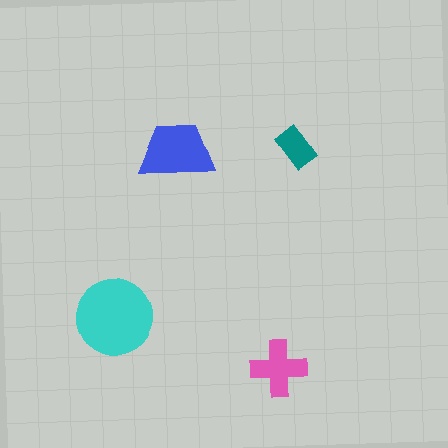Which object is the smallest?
The teal rectangle.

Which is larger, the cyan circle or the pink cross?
The cyan circle.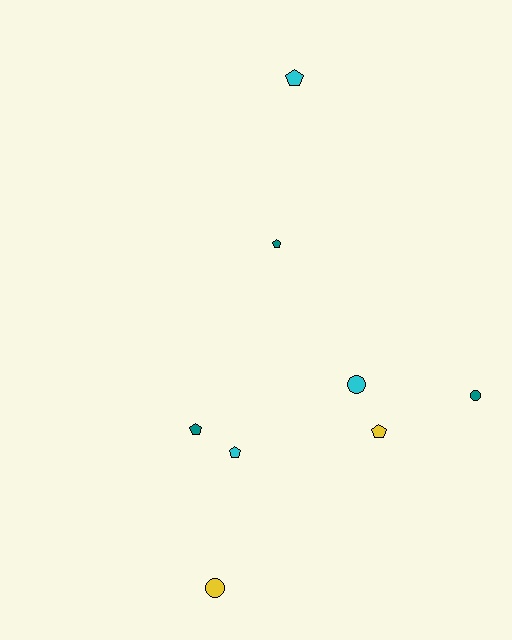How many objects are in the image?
There are 8 objects.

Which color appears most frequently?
Cyan, with 3 objects.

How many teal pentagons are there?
There are 2 teal pentagons.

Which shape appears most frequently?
Pentagon, with 5 objects.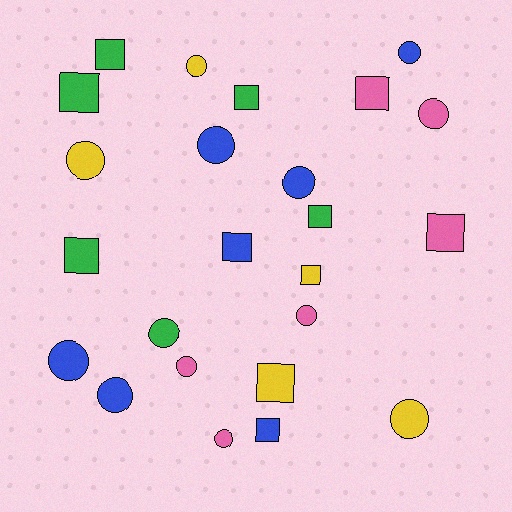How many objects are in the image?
There are 24 objects.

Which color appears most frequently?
Blue, with 7 objects.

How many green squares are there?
There are 5 green squares.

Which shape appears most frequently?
Circle, with 13 objects.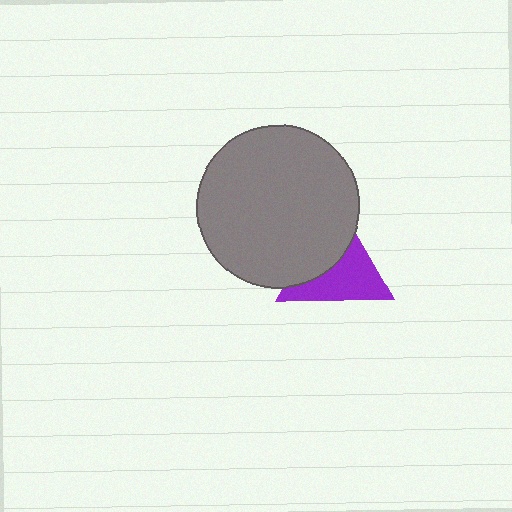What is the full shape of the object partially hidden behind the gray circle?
The partially hidden object is a purple triangle.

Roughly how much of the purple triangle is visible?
About half of it is visible (roughly 54%).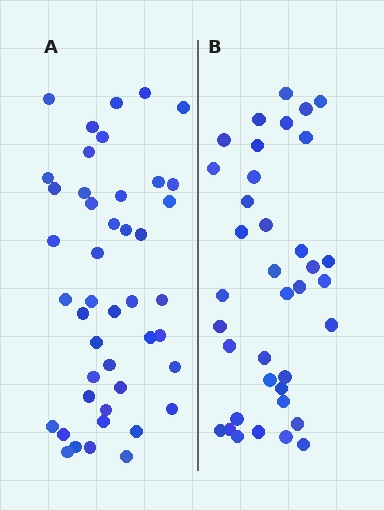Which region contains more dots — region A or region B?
Region A (the left region) has more dots.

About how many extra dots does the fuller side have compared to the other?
Region A has roughly 8 or so more dots than region B.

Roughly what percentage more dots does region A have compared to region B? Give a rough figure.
About 20% more.